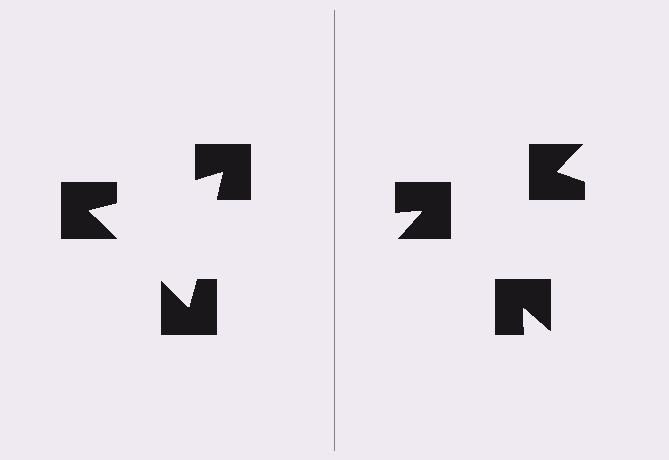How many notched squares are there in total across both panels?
6 — 3 on each side.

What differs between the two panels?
The notched squares are positioned identically on both sides; only the wedge orientations differ. On the left they align to a triangle; on the right they are misaligned.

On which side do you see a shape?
An illusory triangle appears on the left side. On the right side the wedge cuts are rotated, so no coherent shape forms.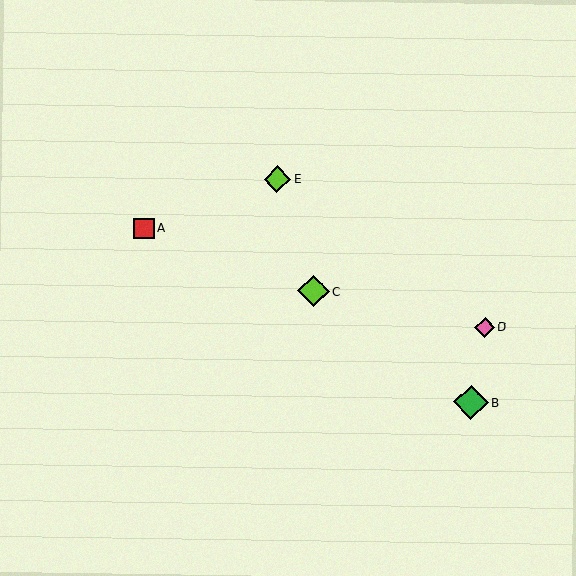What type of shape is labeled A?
Shape A is a red square.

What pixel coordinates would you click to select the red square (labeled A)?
Click at (144, 228) to select the red square A.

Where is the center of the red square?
The center of the red square is at (144, 228).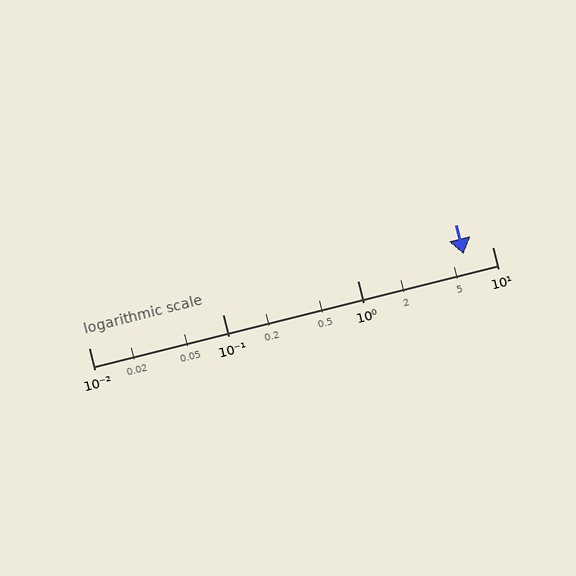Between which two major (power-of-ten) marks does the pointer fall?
The pointer is between 1 and 10.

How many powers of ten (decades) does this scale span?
The scale spans 3 decades, from 0.01 to 10.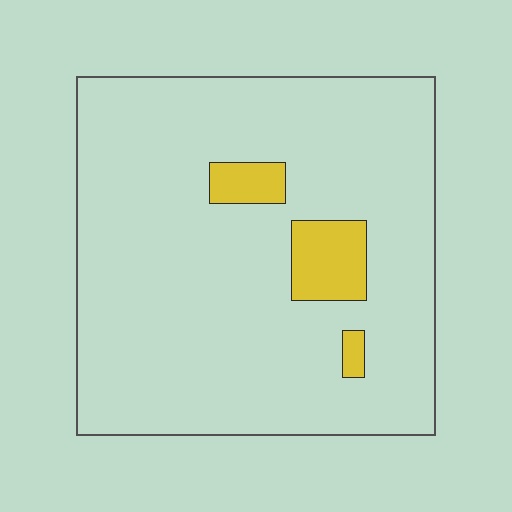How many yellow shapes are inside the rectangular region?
3.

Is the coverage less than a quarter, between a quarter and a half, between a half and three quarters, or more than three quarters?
Less than a quarter.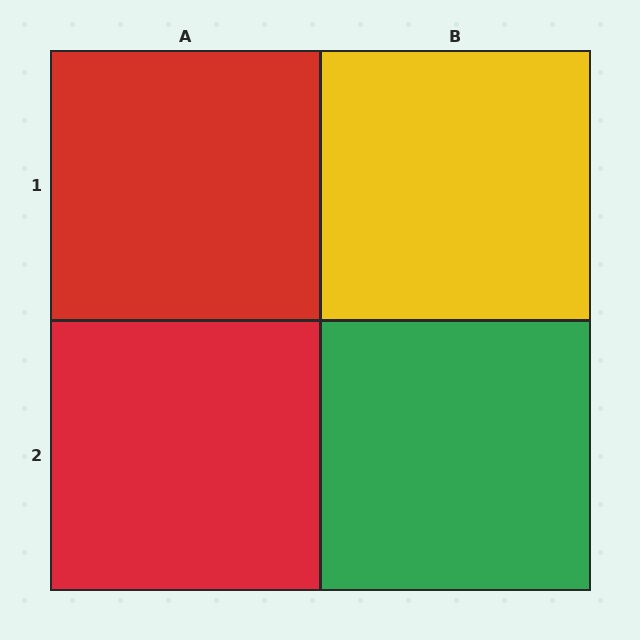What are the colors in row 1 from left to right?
Red, yellow.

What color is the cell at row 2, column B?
Green.